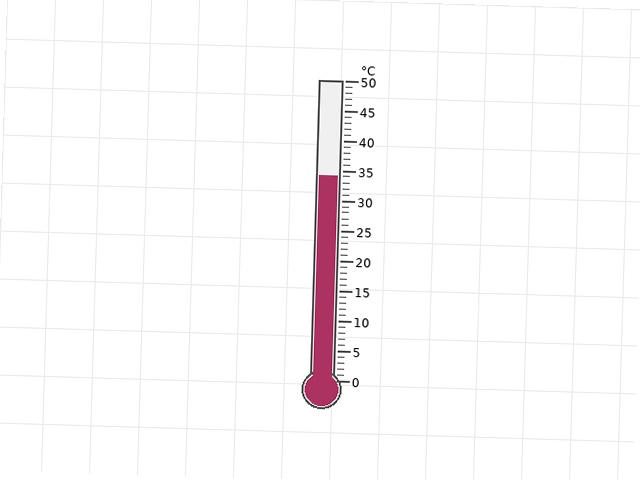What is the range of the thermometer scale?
The thermometer scale ranges from 0°C to 50°C.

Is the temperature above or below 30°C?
The temperature is above 30°C.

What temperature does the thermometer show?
The thermometer shows approximately 34°C.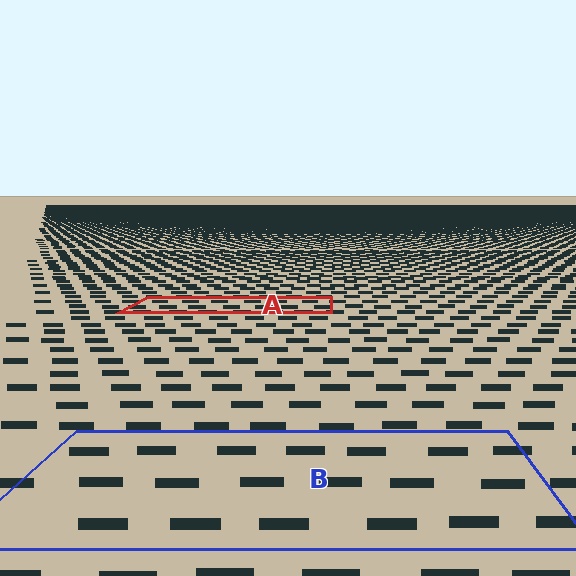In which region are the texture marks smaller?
The texture marks are smaller in region A, because it is farther away.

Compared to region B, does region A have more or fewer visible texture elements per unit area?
Region A has more texture elements per unit area — they are packed more densely because it is farther away.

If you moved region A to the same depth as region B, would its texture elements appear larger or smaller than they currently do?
They would appear larger. At a closer depth, the same texture elements are projected at a bigger on-screen size.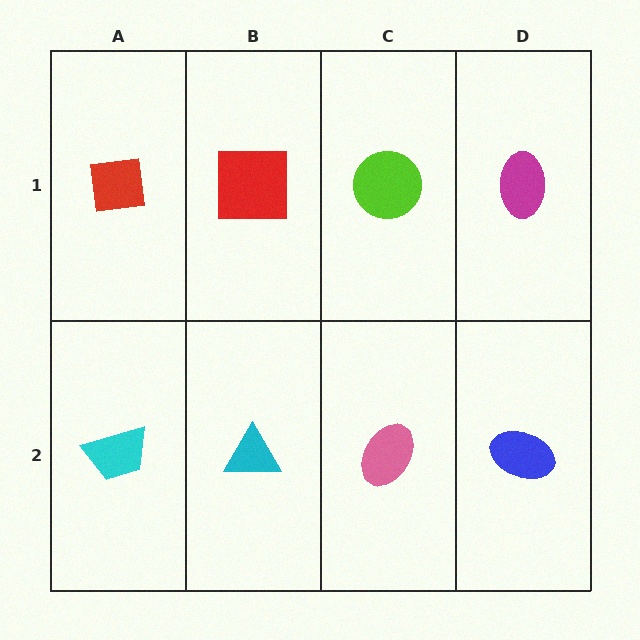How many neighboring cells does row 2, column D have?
2.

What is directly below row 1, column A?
A cyan trapezoid.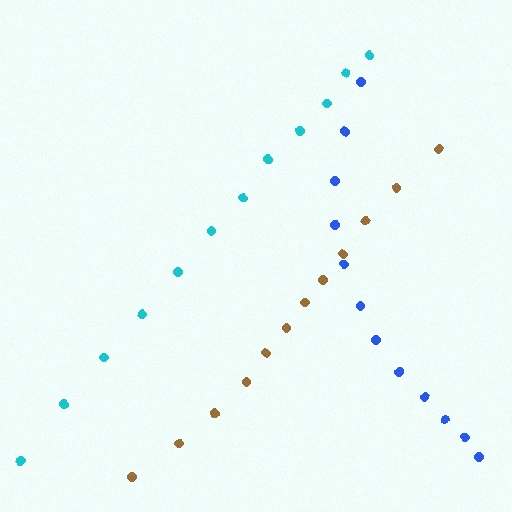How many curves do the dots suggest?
There are 3 distinct paths.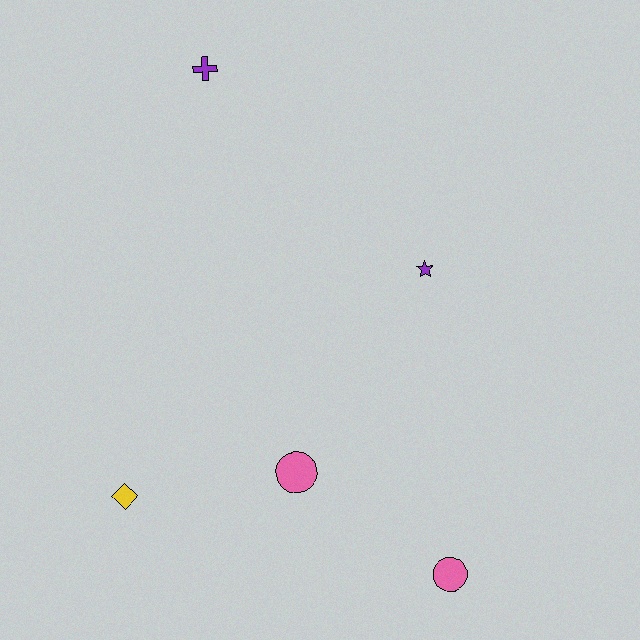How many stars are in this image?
There is 1 star.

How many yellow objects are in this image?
There is 1 yellow object.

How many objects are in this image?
There are 5 objects.